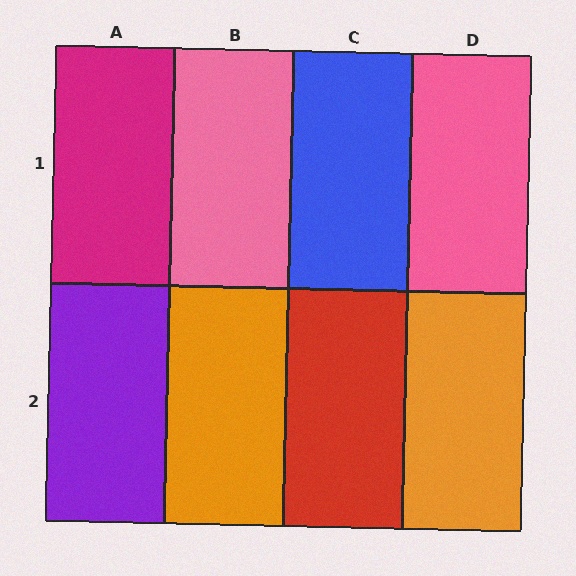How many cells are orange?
2 cells are orange.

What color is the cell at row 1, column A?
Magenta.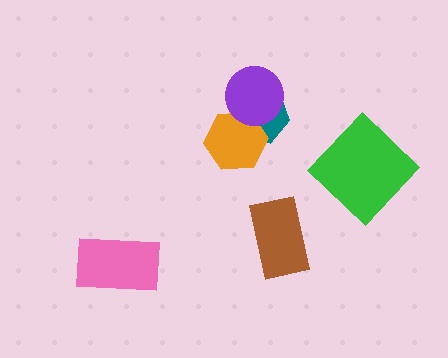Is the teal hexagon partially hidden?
Yes, it is partially covered by another shape.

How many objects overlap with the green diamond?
0 objects overlap with the green diamond.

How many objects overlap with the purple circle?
2 objects overlap with the purple circle.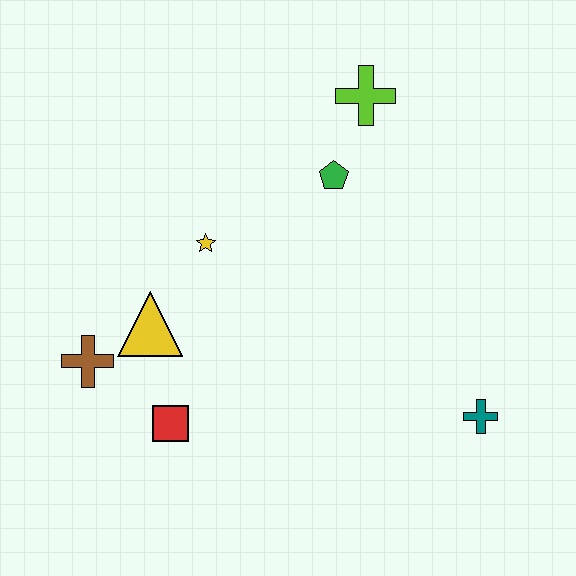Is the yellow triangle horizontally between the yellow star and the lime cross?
No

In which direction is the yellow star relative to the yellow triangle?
The yellow star is above the yellow triangle.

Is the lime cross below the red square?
No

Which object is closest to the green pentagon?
The lime cross is closest to the green pentagon.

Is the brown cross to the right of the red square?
No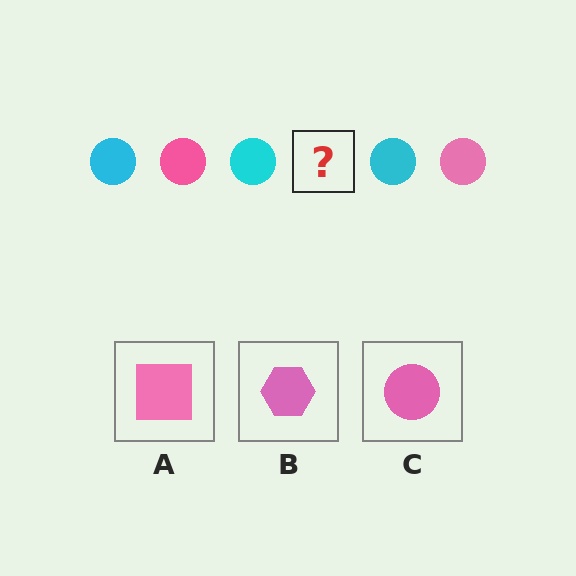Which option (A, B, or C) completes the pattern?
C.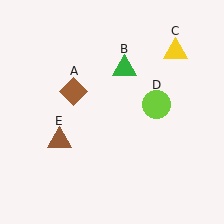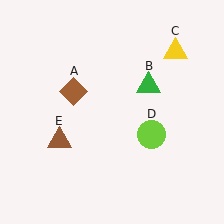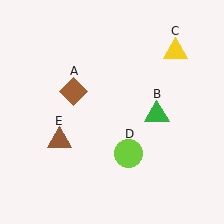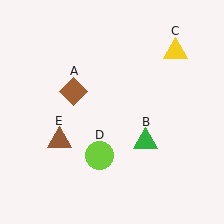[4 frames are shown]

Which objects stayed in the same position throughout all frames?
Brown diamond (object A) and yellow triangle (object C) and brown triangle (object E) remained stationary.